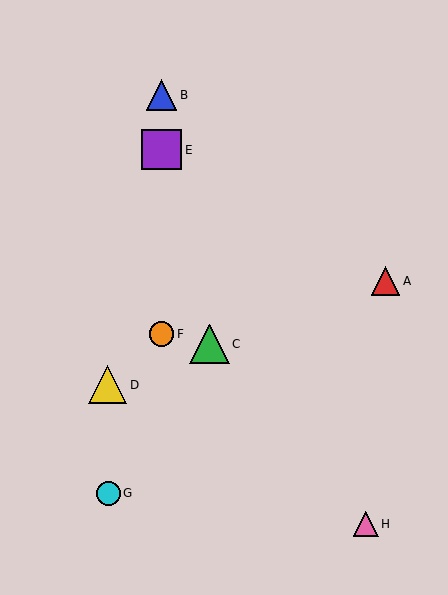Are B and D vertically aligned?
No, B is at x≈161 and D is at x≈107.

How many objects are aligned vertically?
3 objects (B, E, F) are aligned vertically.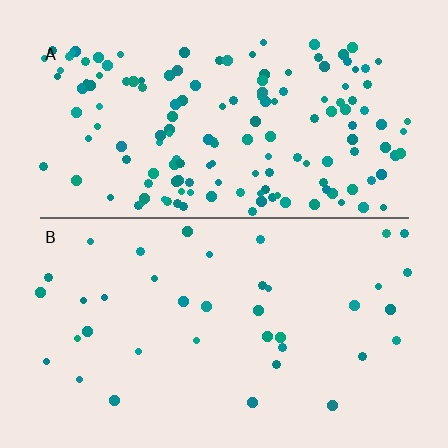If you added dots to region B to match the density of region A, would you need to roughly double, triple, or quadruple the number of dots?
Approximately quadruple.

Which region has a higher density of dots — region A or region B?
A (the top).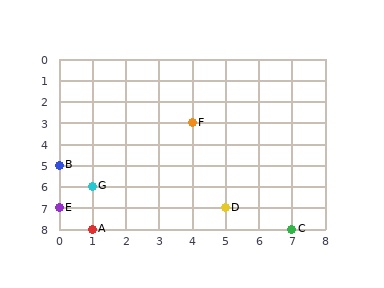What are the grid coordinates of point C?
Point C is at grid coordinates (7, 8).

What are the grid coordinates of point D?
Point D is at grid coordinates (5, 7).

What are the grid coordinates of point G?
Point G is at grid coordinates (1, 6).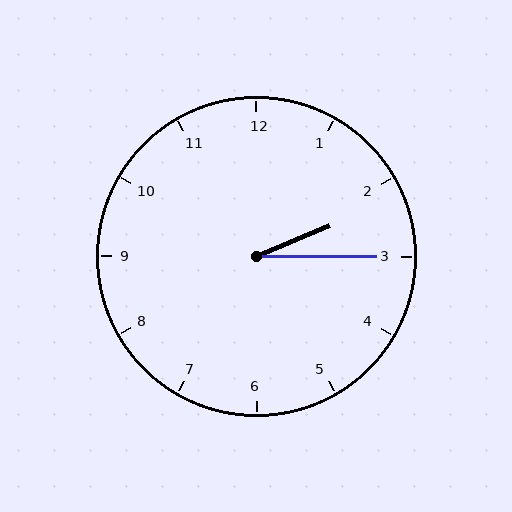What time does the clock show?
2:15.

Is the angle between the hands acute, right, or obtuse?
It is acute.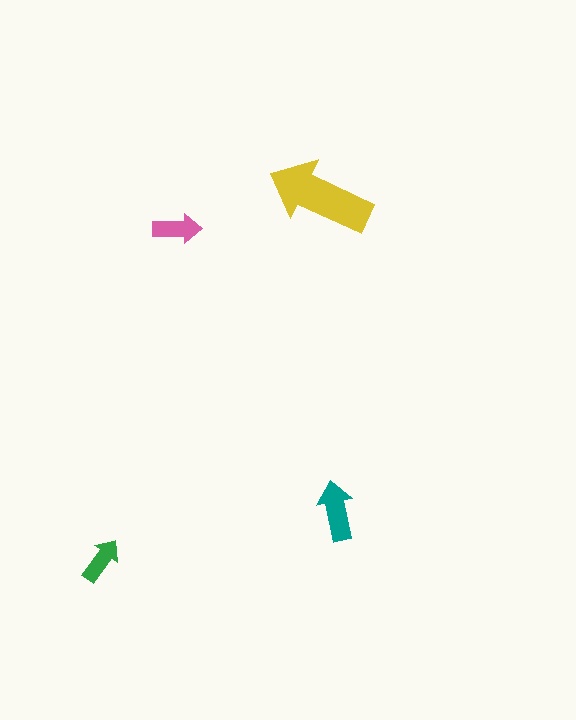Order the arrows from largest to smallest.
the yellow one, the teal one, the pink one, the green one.